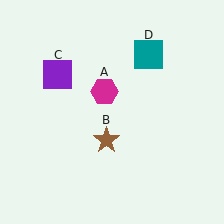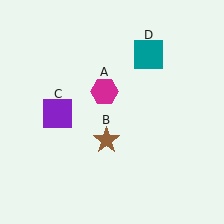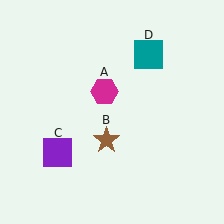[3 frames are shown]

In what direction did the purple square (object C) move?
The purple square (object C) moved down.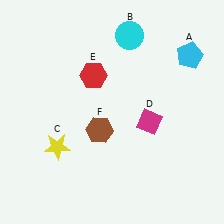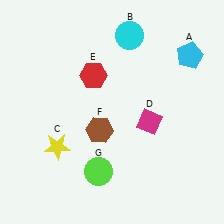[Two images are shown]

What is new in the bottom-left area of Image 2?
A lime circle (G) was added in the bottom-left area of Image 2.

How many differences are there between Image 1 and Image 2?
There is 1 difference between the two images.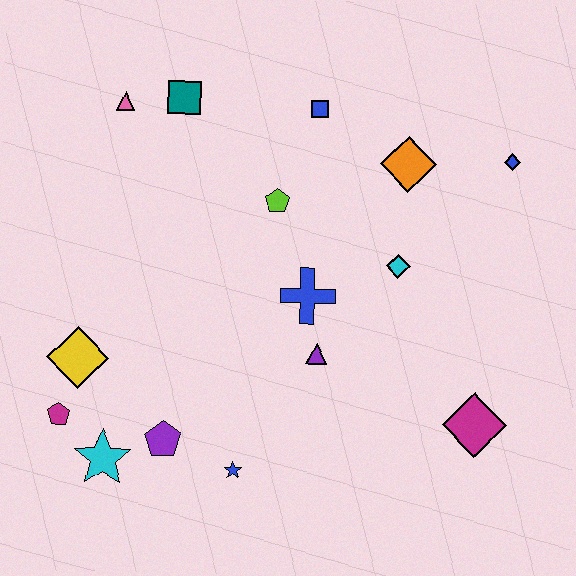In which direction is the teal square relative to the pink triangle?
The teal square is to the right of the pink triangle.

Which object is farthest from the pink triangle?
The magenta diamond is farthest from the pink triangle.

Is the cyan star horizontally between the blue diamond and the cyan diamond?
No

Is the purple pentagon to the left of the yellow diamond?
No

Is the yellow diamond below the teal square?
Yes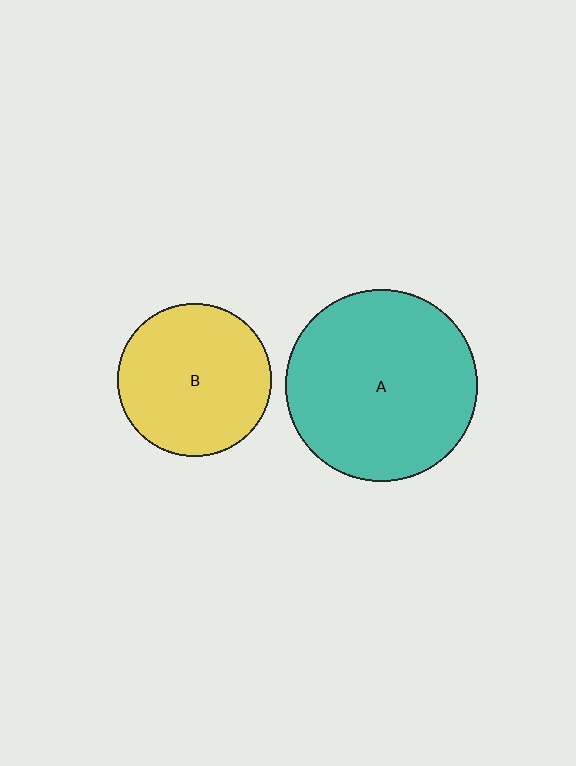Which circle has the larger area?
Circle A (teal).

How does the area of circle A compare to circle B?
Approximately 1.6 times.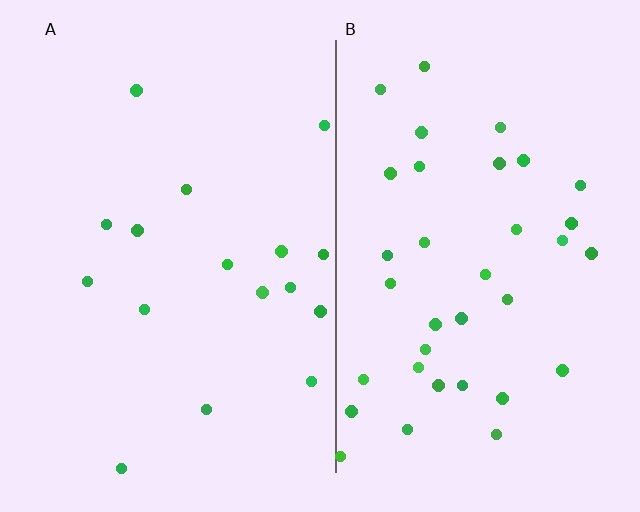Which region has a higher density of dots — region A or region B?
B (the right).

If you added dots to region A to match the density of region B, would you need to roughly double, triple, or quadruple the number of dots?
Approximately double.